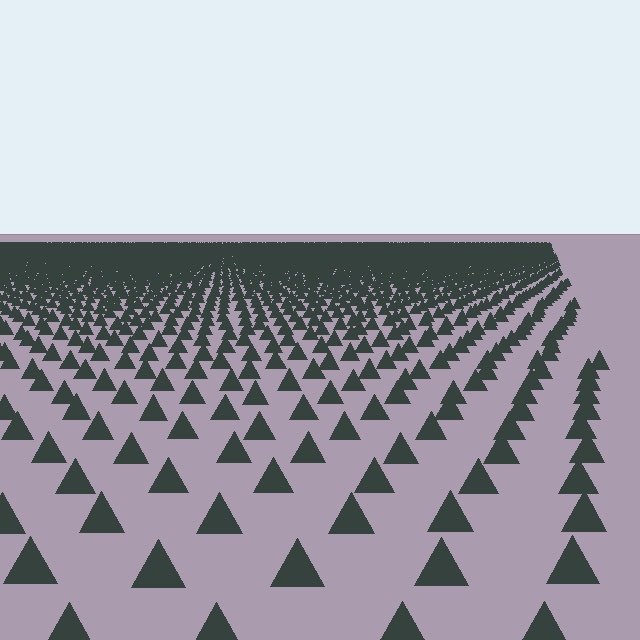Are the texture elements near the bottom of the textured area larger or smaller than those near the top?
Larger. Near the bottom, elements are closer to the viewer and appear at a bigger on-screen size.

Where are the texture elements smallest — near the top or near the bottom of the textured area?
Near the top.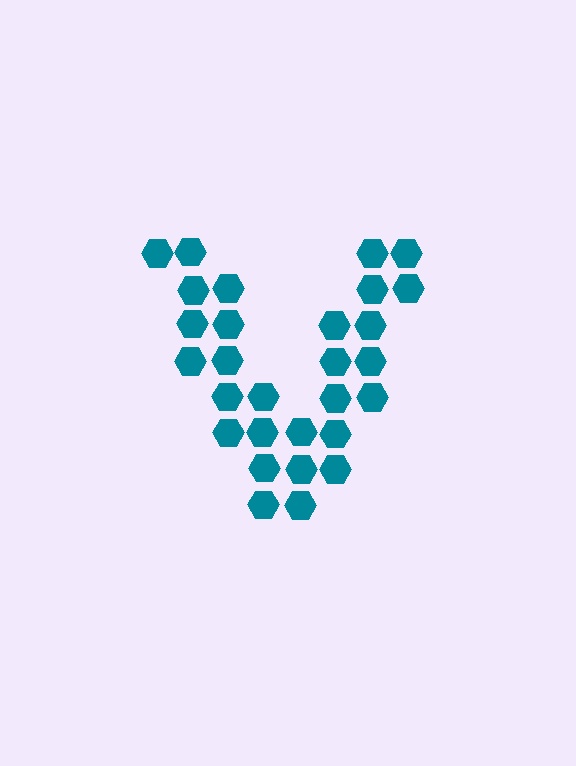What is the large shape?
The large shape is the letter V.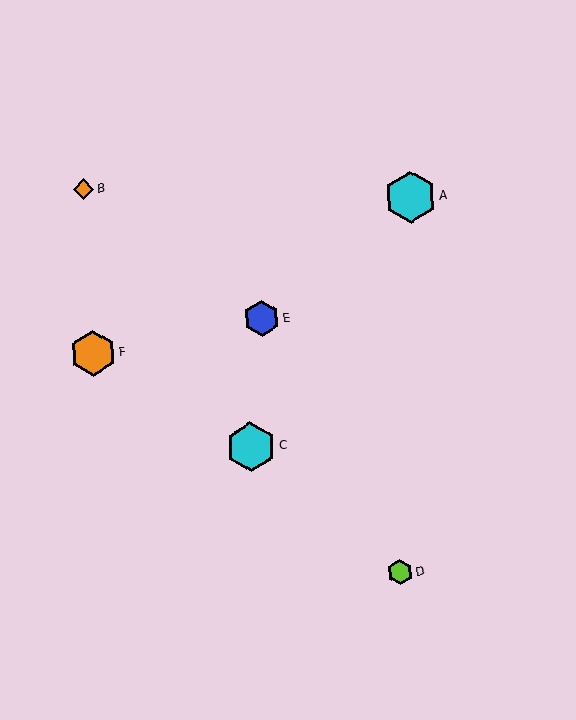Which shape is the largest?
The cyan hexagon (labeled A) is the largest.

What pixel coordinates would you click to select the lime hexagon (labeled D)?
Click at (400, 572) to select the lime hexagon D.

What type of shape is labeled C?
Shape C is a cyan hexagon.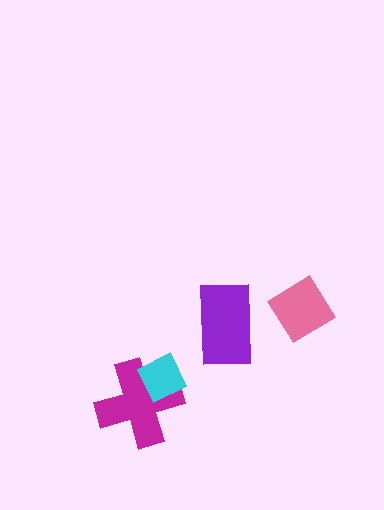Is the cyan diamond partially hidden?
No, no other shape covers it.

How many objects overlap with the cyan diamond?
1 object overlaps with the cyan diamond.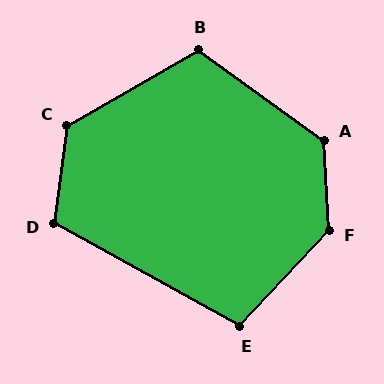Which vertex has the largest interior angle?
F, at approximately 134 degrees.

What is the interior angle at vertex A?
Approximately 129 degrees (obtuse).